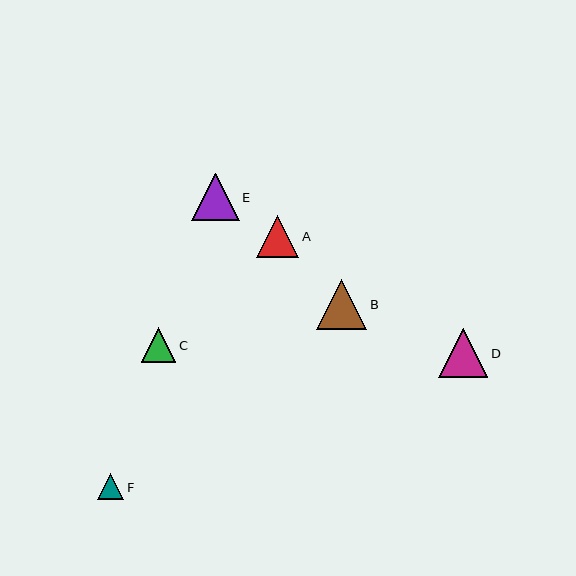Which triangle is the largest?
Triangle B is the largest with a size of approximately 51 pixels.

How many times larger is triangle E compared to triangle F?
Triangle E is approximately 1.8 times the size of triangle F.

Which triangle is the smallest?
Triangle F is the smallest with a size of approximately 26 pixels.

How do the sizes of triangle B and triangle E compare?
Triangle B and triangle E are approximately the same size.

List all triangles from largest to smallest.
From largest to smallest: B, D, E, A, C, F.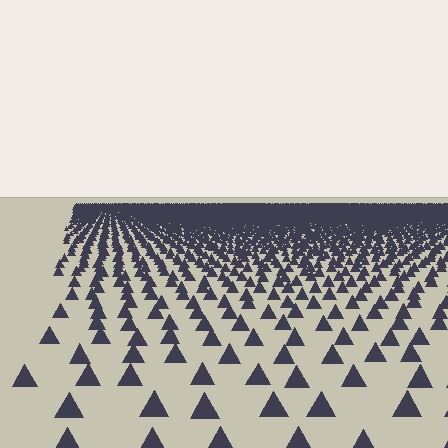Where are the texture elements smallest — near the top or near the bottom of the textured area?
Near the top.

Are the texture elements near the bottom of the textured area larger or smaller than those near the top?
Larger. Near the bottom, elements are closer to the viewer and appear at a bigger on-screen size.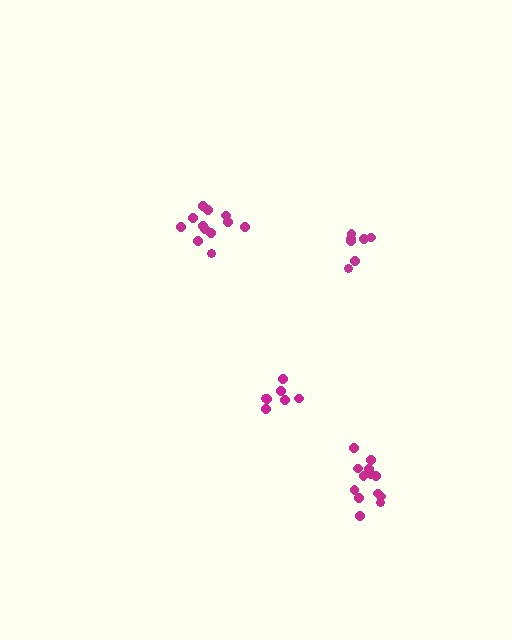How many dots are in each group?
Group 1: 7 dots, Group 2: 12 dots, Group 3: 13 dots, Group 4: 7 dots (39 total).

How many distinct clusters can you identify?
There are 4 distinct clusters.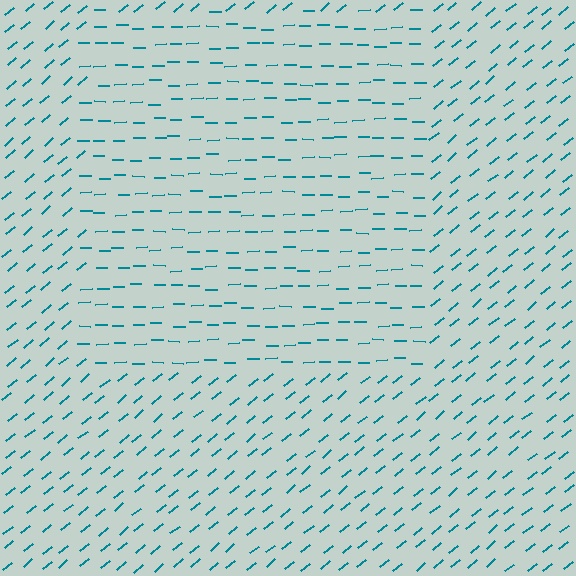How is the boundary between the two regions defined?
The boundary is defined purely by a change in line orientation (approximately 38 degrees difference). All lines are the same color and thickness.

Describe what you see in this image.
The image is filled with small teal line segments. A rectangle region in the image has lines oriented differently from the surrounding lines, creating a visible texture boundary.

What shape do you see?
I see a rectangle.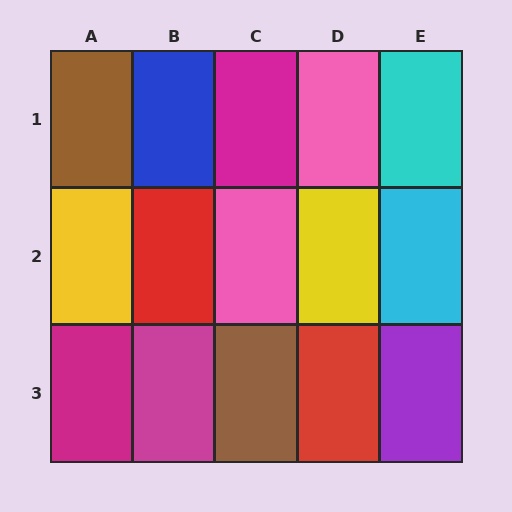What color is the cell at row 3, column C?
Brown.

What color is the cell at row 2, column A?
Yellow.